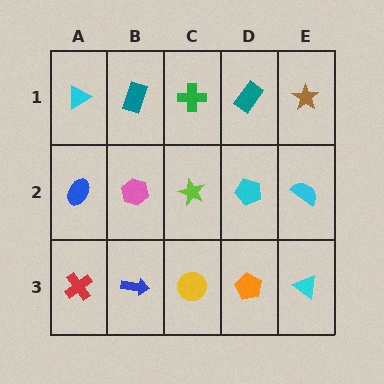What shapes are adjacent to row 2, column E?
A brown star (row 1, column E), a cyan triangle (row 3, column E), a cyan pentagon (row 2, column D).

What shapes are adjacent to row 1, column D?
A cyan pentagon (row 2, column D), a green cross (row 1, column C), a brown star (row 1, column E).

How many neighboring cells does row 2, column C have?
4.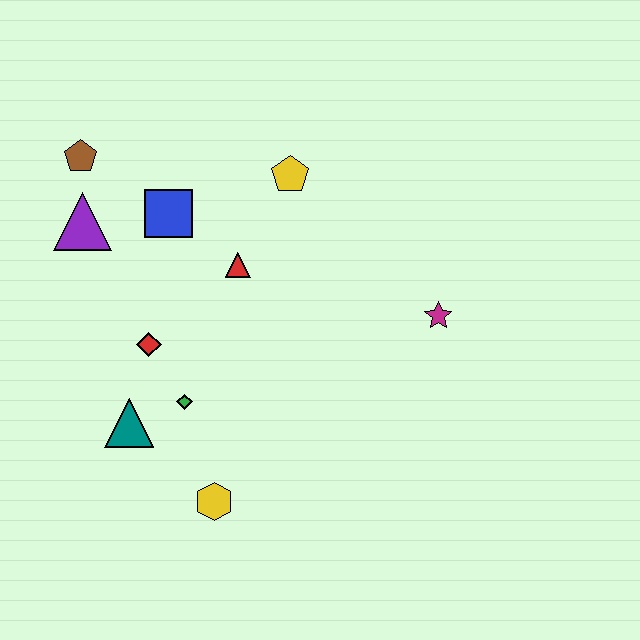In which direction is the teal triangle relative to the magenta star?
The teal triangle is to the left of the magenta star.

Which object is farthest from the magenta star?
The brown pentagon is farthest from the magenta star.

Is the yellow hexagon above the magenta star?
No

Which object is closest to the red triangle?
The blue square is closest to the red triangle.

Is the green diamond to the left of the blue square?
No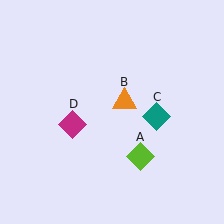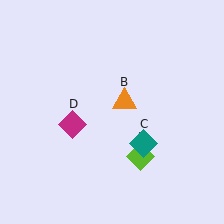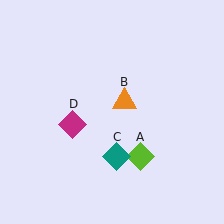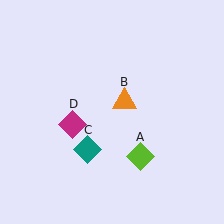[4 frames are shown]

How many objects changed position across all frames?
1 object changed position: teal diamond (object C).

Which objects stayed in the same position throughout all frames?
Lime diamond (object A) and orange triangle (object B) and magenta diamond (object D) remained stationary.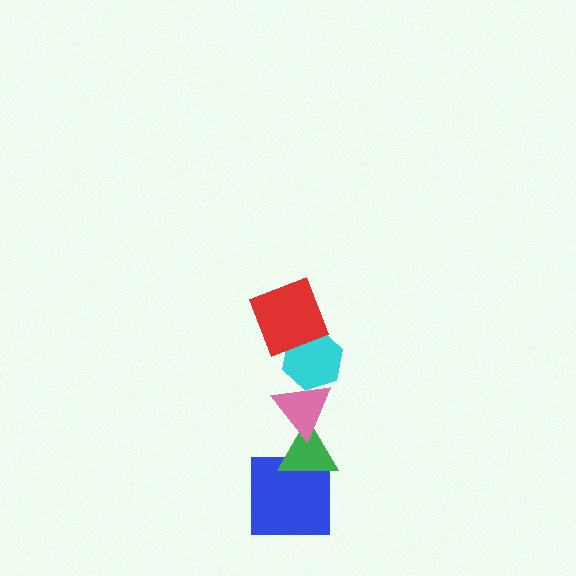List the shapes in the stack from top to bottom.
From top to bottom: the red square, the cyan hexagon, the pink triangle, the green triangle, the blue square.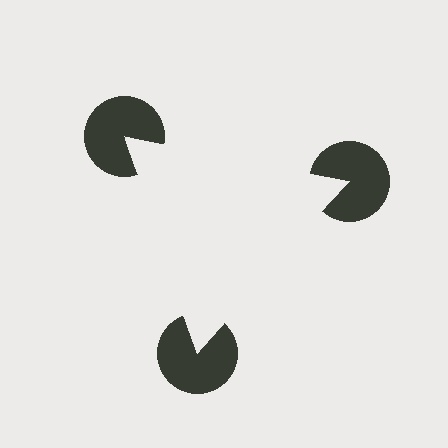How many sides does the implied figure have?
3 sides.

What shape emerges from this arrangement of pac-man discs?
An illusory triangle — its edges are inferred from the aligned wedge cuts in the pac-man discs, not physically drawn.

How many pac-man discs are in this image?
There are 3 — one at each vertex of the illusory triangle.